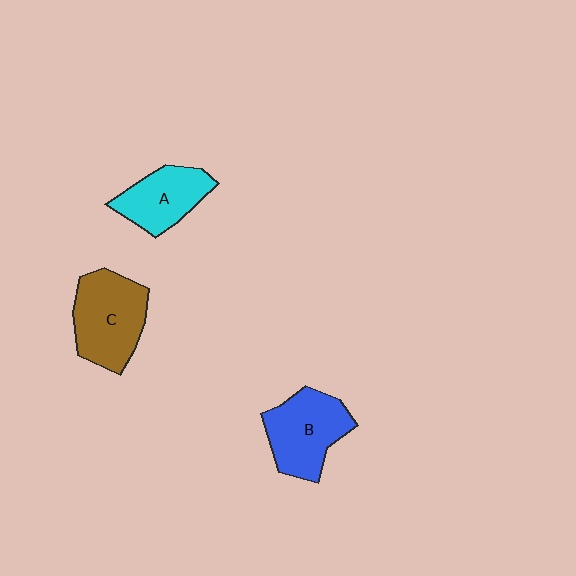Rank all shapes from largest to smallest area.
From largest to smallest: C (brown), B (blue), A (cyan).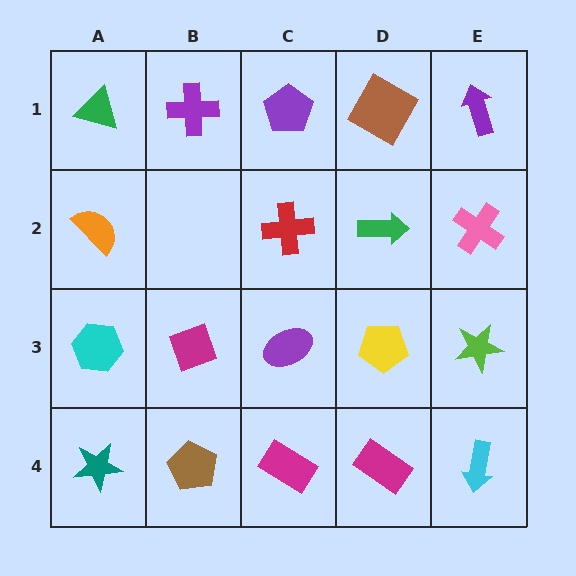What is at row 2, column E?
A pink cross.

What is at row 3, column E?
A lime star.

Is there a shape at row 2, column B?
No, that cell is empty.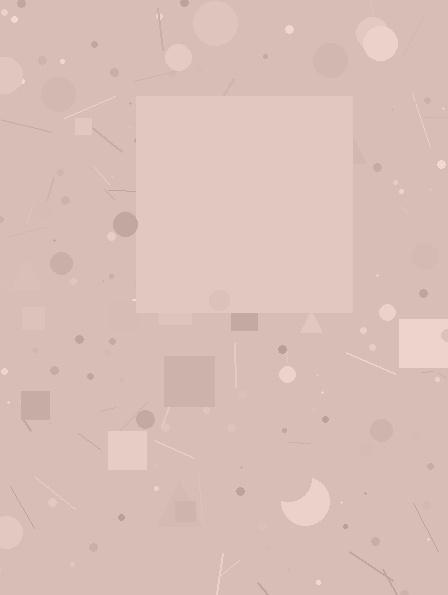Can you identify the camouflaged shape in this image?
The camouflaged shape is a square.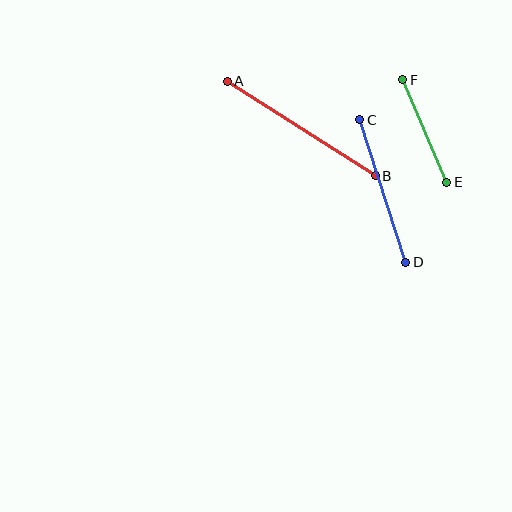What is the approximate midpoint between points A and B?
The midpoint is at approximately (301, 129) pixels.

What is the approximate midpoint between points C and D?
The midpoint is at approximately (383, 191) pixels.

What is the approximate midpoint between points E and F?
The midpoint is at approximately (425, 131) pixels.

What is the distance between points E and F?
The distance is approximately 112 pixels.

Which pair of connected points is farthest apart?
Points A and B are farthest apart.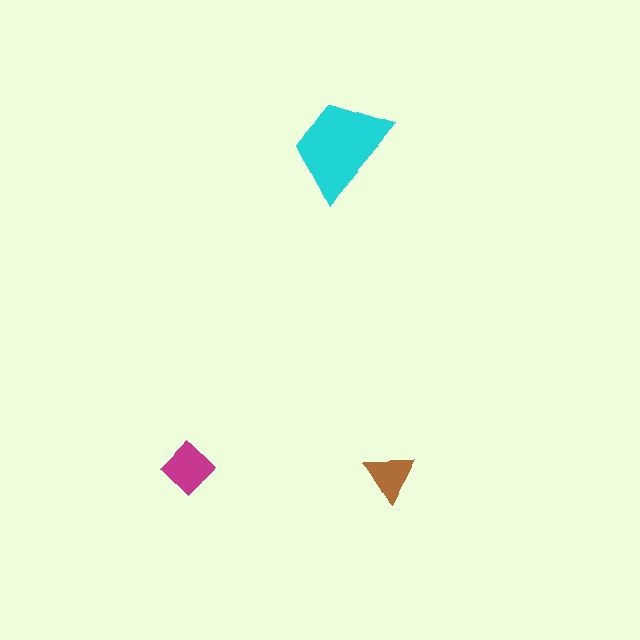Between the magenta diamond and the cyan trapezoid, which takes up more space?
The cyan trapezoid.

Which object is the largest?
The cyan trapezoid.